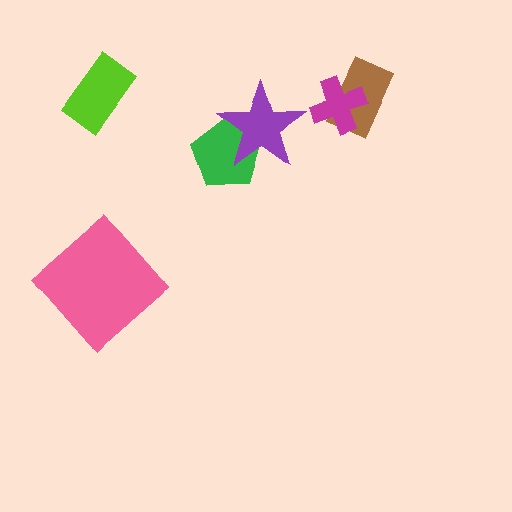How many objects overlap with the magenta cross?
1 object overlaps with the magenta cross.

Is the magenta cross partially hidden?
No, no other shape covers it.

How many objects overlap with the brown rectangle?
1 object overlaps with the brown rectangle.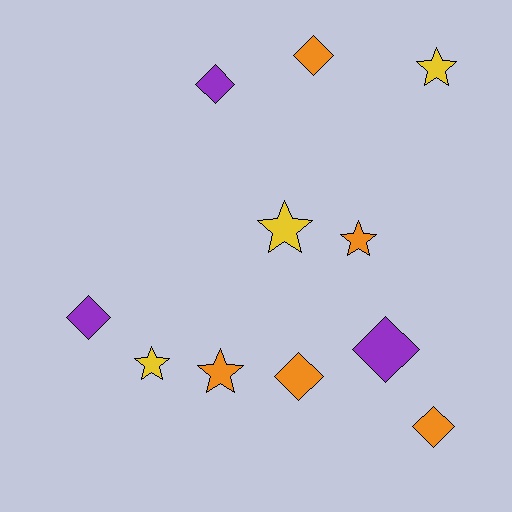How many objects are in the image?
There are 11 objects.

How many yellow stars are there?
There are 3 yellow stars.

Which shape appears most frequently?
Diamond, with 6 objects.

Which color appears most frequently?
Orange, with 5 objects.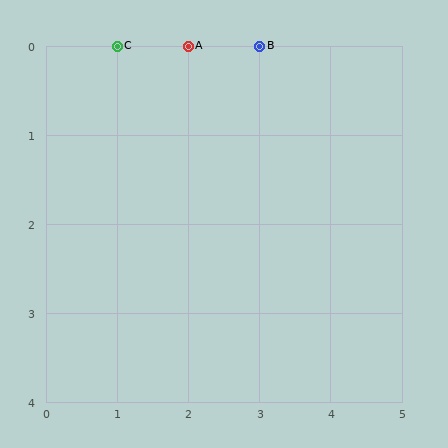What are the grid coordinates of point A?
Point A is at grid coordinates (2, 0).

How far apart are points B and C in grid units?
Points B and C are 2 columns apart.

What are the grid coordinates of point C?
Point C is at grid coordinates (1, 0).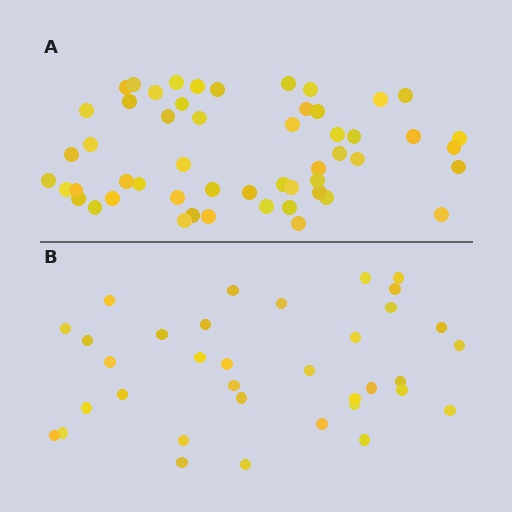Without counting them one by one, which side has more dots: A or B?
Region A (the top region) has more dots.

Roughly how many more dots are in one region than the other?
Region A has approximately 20 more dots than region B.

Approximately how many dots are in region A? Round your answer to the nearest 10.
About 50 dots. (The exact count is 53, which rounds to 50.)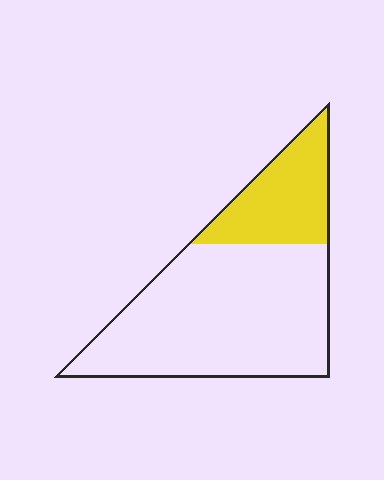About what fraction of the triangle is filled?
About one quarter (1/4).